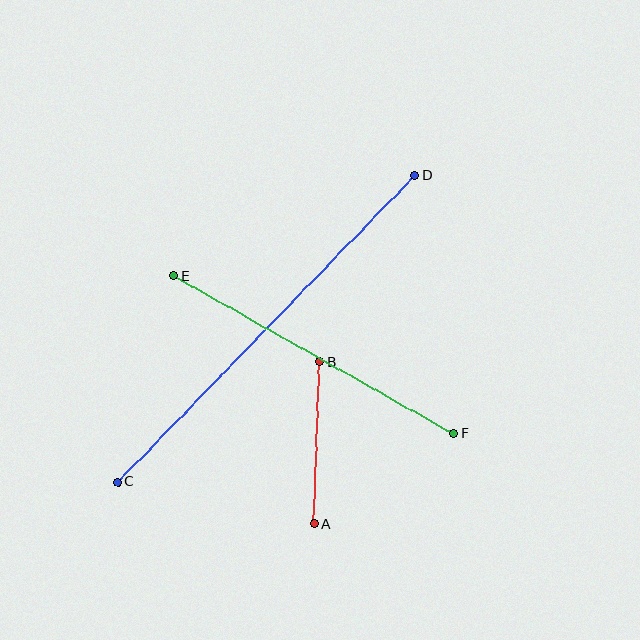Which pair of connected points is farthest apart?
Points C and D are farthest apart.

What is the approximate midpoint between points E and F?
The midpoint is at approximately (314, 355) pixels.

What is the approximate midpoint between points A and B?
The midpoint is at approximately (317, 443) pixels.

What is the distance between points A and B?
The distance is approximately 163 pixels.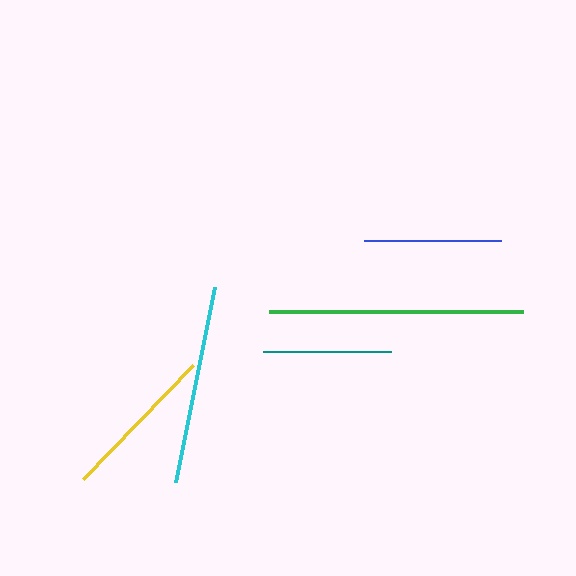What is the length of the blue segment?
The blue segment is approximately 137 pixels long.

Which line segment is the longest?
The green line is the longest at approximately 254 pixels.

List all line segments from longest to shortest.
From longest to shortest: green, cyan, yellow, blue, teal.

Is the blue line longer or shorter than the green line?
The green line is longer than the blue line.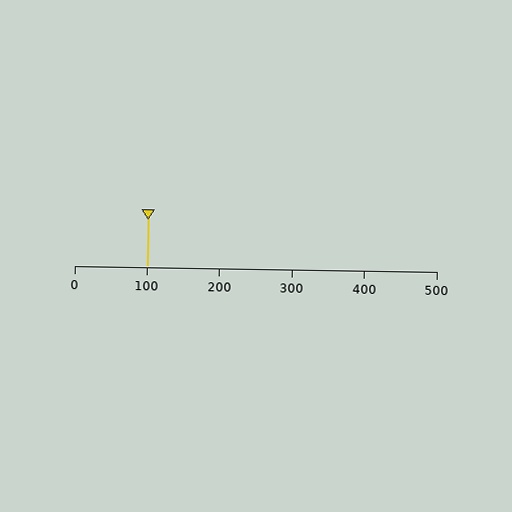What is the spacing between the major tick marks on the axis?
The major ticks are spaced 100 apart.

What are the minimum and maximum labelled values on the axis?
The axis runs from 0 to 500.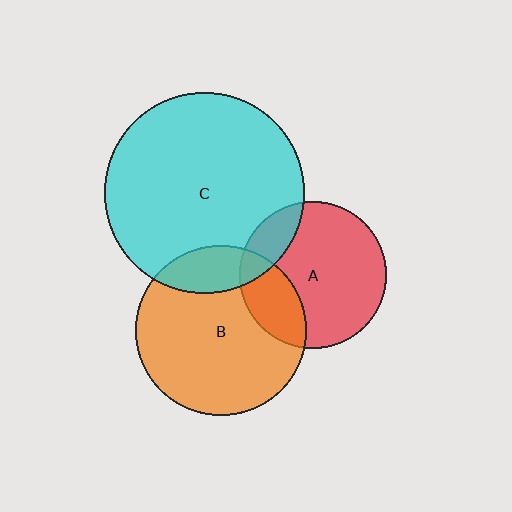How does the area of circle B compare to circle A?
Approximately 1.3 times.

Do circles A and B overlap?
Yes.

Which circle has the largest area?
Circle C (cyan).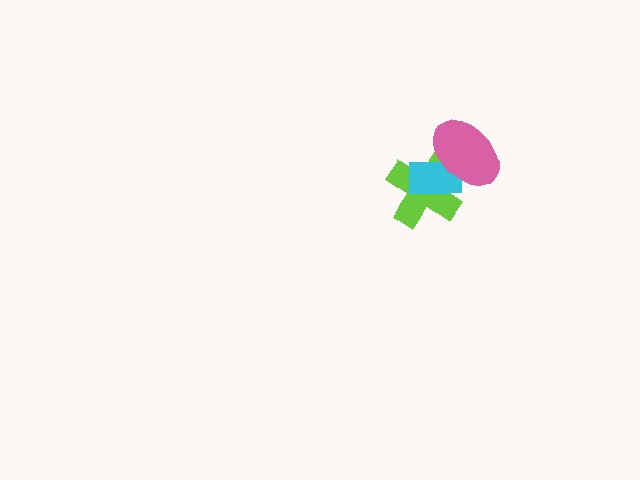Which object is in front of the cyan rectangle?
The pink ellipse is in front of the cyan rectangle.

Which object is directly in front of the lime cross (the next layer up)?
The cyan rectangle is directly in front of the lime cross.